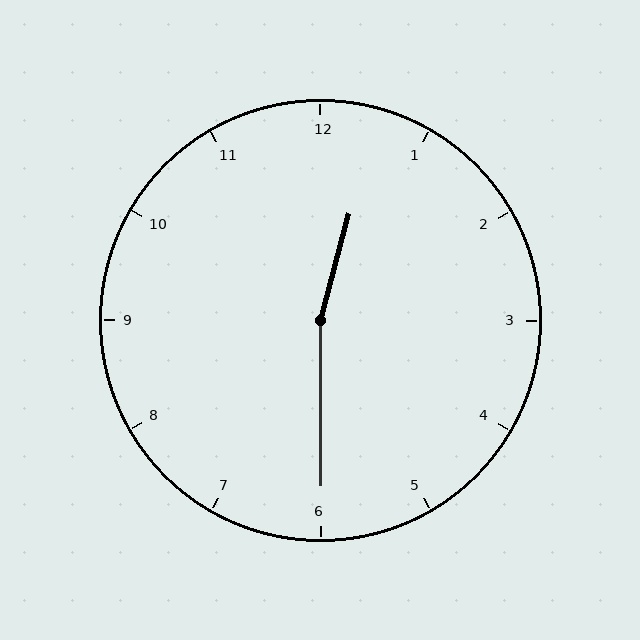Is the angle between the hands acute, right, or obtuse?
It is obtuse.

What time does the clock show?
12:30.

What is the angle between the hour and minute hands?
Approximately 165 degrees.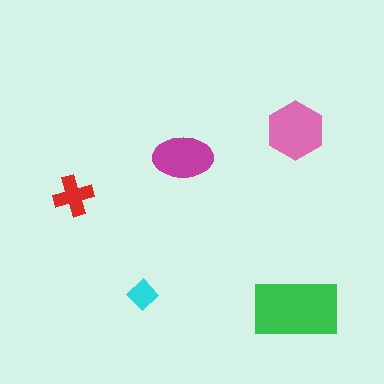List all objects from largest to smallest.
The green rectangle, the pink hexagon, the magenta ellipse, the red cross, the cyan diamond.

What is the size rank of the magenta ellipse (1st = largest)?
3rd.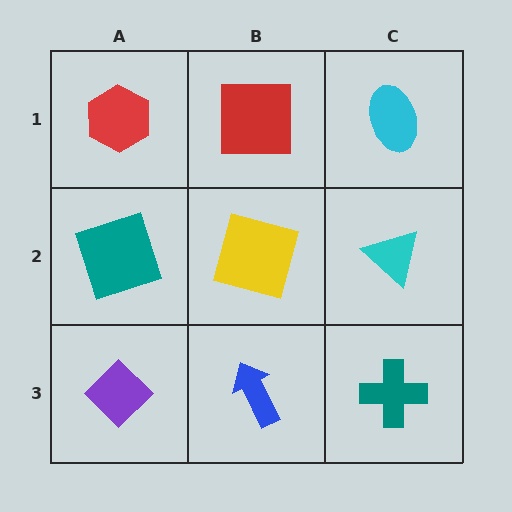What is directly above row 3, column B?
A yellow square.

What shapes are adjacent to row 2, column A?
A red hexagon (row 1, column A), a purple diamond (row 3, column A), a yellow square (row 2, column B).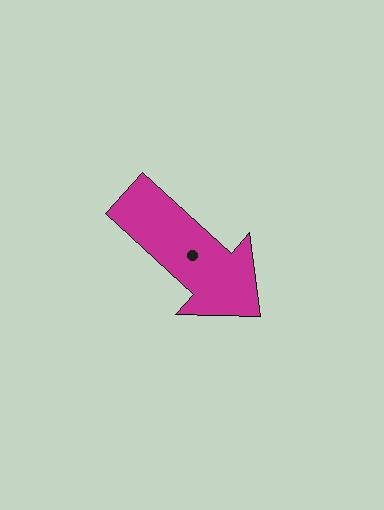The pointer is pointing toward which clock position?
Roughly 4 o'clock.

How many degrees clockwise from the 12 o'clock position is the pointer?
Approximately 132 degrees.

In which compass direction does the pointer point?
Southeast.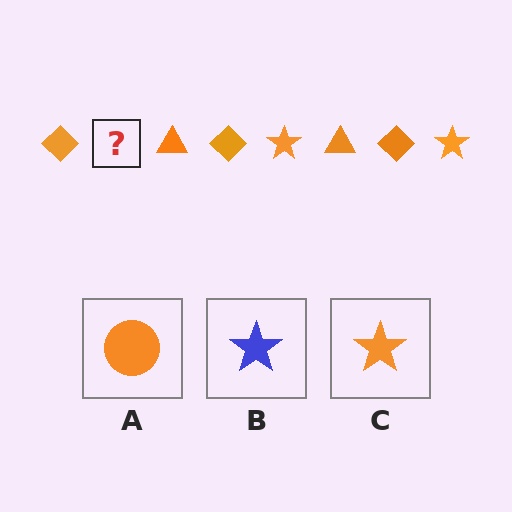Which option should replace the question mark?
Option C.